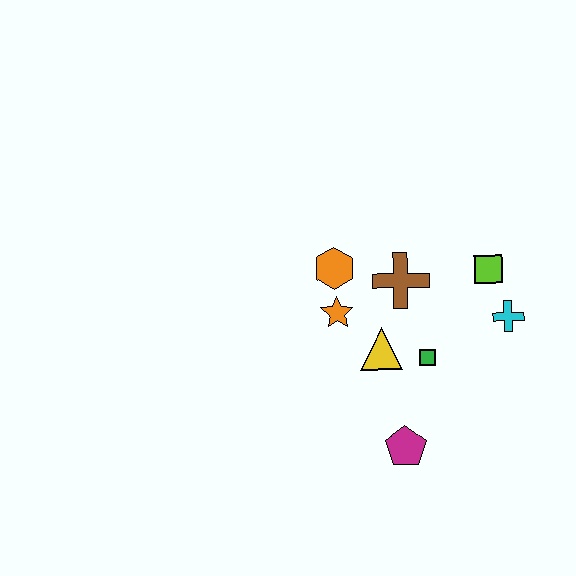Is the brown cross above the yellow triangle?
Yes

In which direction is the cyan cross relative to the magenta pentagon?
The cyan cross is above the magenta pentagon.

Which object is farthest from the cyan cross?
The orange hexagon is farthest from the cyan cross.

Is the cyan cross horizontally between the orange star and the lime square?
No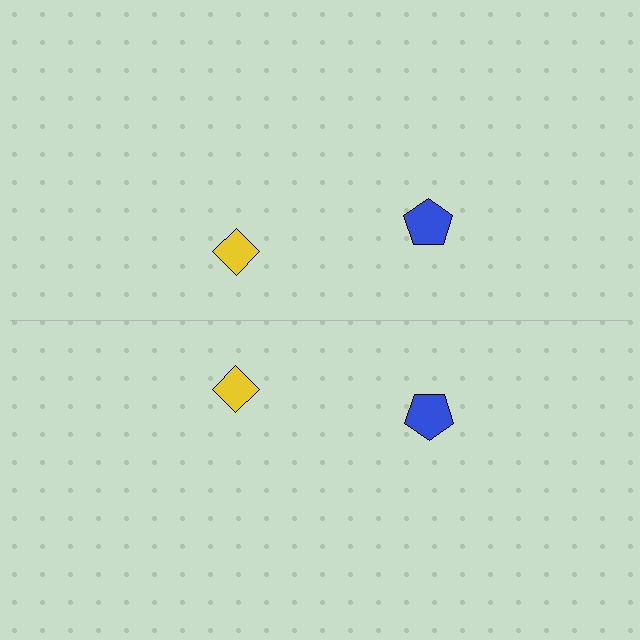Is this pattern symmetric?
Yes, this pattern has bilateral (reflection) symmetry.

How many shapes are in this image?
There are 4 shapes in this image.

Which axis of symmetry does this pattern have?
The pattern has a horizontal axis of symmetry running through the center of the image.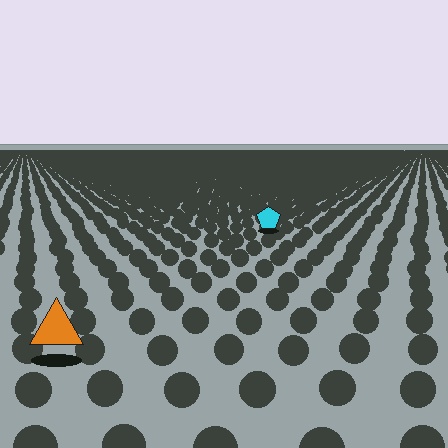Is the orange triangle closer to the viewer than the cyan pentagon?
Yes. The orange triangle is closer — you can tell from the texture gradient: the ground texture is coarser near it.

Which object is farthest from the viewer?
The cyan pentagon is farthest from the viewer. It appears smaller and the ground texture around it is denser.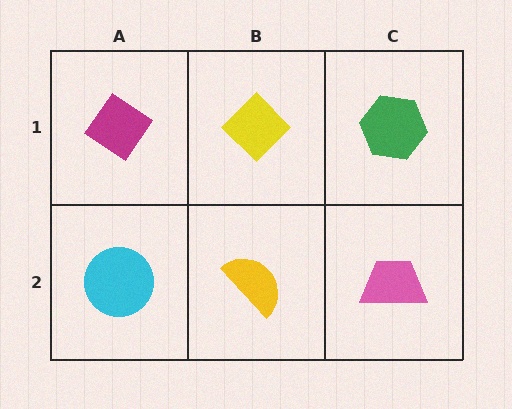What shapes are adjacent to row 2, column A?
A magenta diamond (row 1, column A), a yellow semicircle (row 2, column B).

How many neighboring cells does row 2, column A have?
2.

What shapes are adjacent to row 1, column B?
A yellow semicircle (row 2, column B), a magenta diamond (row 1, column A), a green hexagon (row 1, column C).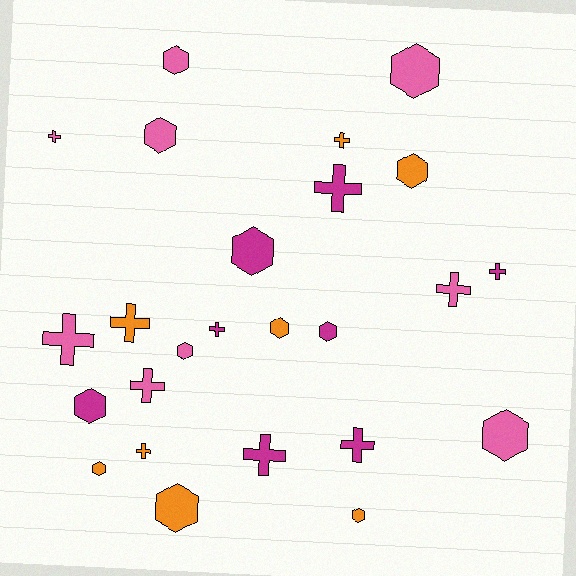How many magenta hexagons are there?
There are 3 magenta hexagons.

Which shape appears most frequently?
Hexagon, with 13 objects.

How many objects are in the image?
There are 25 objects.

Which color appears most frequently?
Pink, with 9 objects.